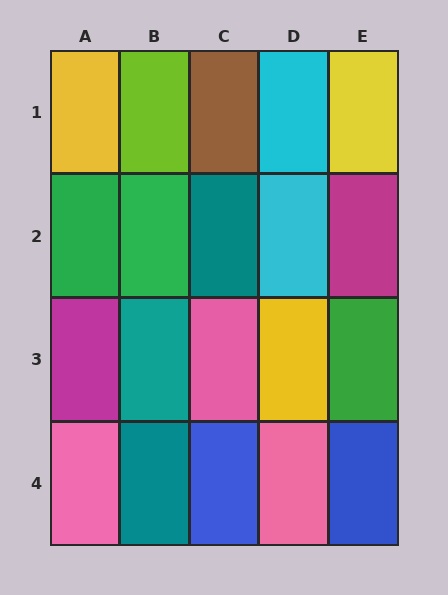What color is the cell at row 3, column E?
Green.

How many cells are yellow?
3 cells are yellow.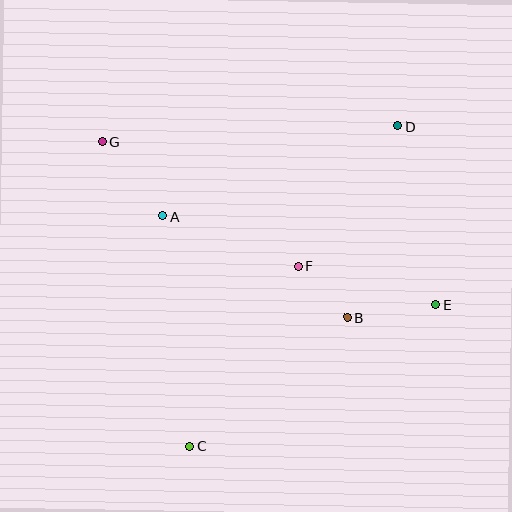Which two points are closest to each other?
Points B and F are closest to each other.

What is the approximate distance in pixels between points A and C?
The distance between A and C is approximately 231 pixels.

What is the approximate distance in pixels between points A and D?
The distance between A and D is approximately 252 pixels.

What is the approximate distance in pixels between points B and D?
The distance between B and D is approximately 198 pixels.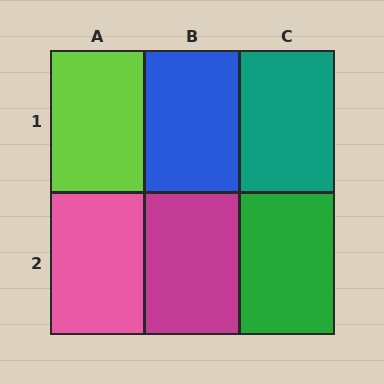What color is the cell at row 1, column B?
Blue.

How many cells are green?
1 cell is green.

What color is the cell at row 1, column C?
Teal.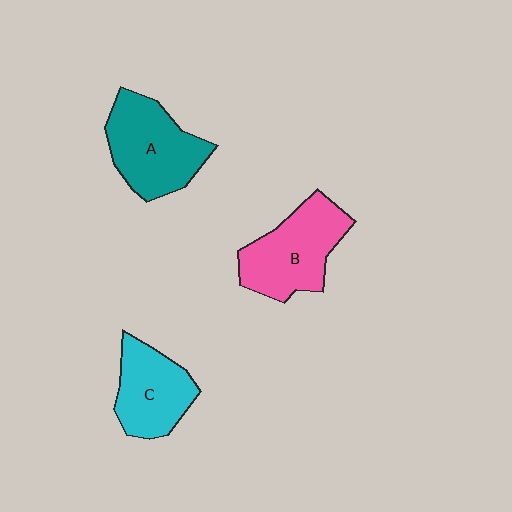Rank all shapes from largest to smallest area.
From largest to smallest: A (teal), B (pink), C (cyan).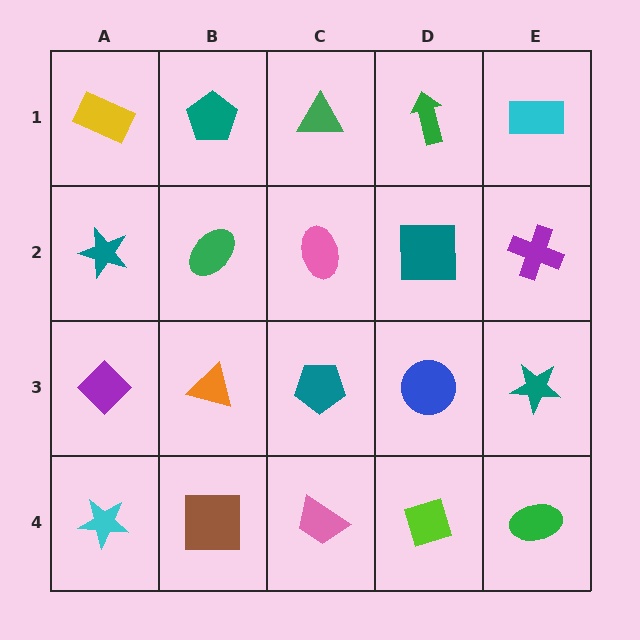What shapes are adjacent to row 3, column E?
A purple cross (row 2, column E), a green ellipse (row 4, column E), a blue circle (row 3, column D).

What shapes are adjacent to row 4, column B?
An orange triangle (row 3, column B), a cyan star (row 4, column A), a pink trapezoid (row 4, column C).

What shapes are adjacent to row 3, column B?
A green ellipse (row 2, column B), a brown square (row 4, column B), a purple diamond (row 3, column A), a teal pentagon (row 3, column C).